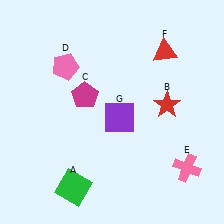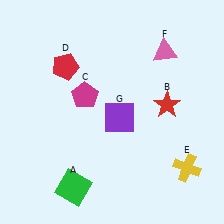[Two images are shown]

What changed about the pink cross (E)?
In Image 1, E is pink. In Image 2, it changed to yellow.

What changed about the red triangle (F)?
In Image 1, F is red. In Image 2, it changed to pink.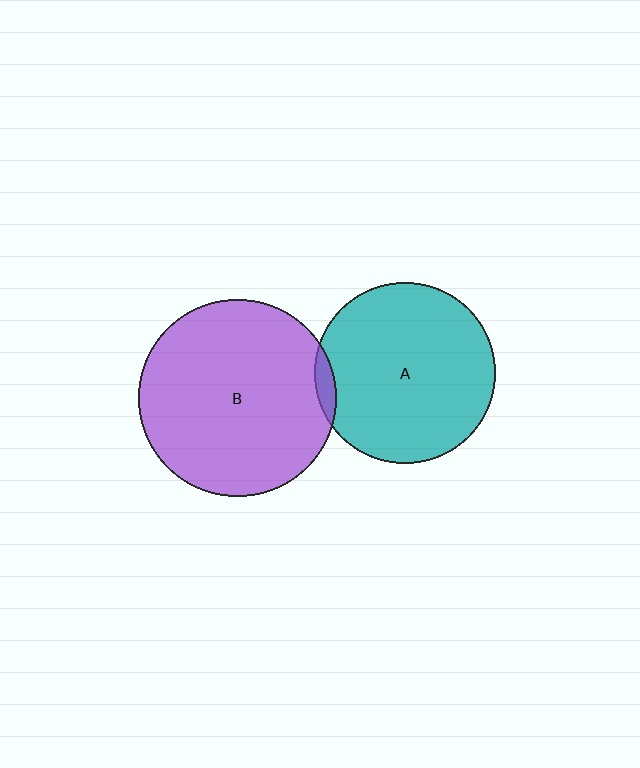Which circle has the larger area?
Circle B (purple).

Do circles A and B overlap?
Yes.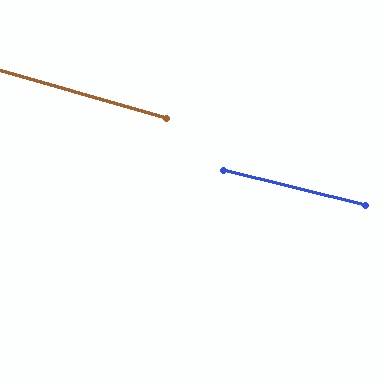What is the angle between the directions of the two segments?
Approximately 2 degrees.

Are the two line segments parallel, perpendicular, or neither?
Parallel — their directions differ by only 1.9°.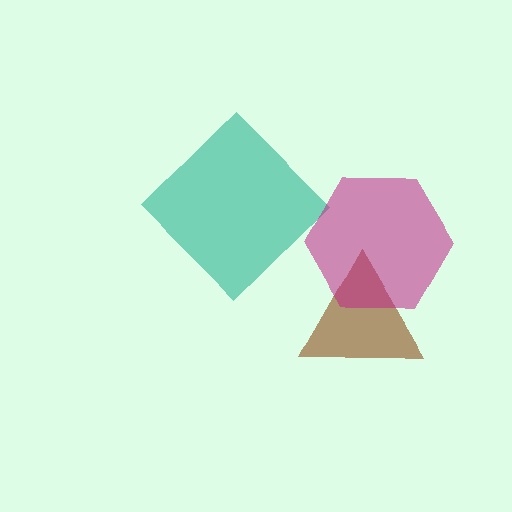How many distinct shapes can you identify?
There are 3 distinct shapes: a teal diamond, a brown triangle, a magenta hexagon.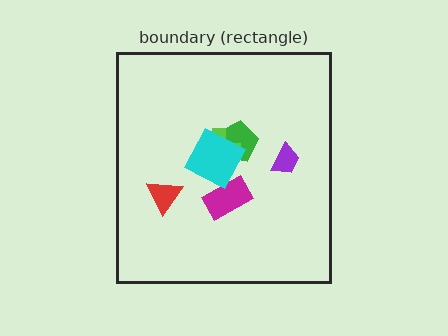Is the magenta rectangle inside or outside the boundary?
Inside.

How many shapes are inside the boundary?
6 inside, 0 outside.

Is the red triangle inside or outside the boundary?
Inside.